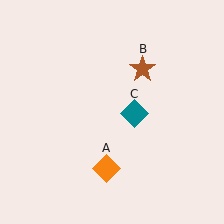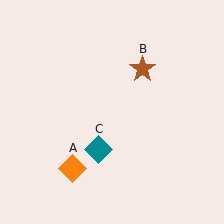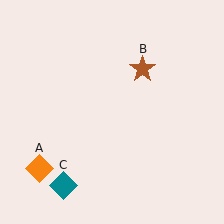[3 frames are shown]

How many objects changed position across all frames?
2 objects changed position: orange diamond (object A), teal diamond (object C).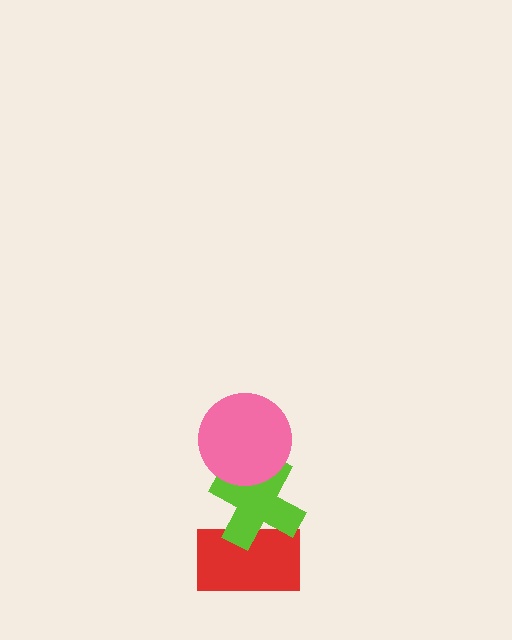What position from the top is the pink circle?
The pink circle is 1st from the top.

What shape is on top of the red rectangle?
The lime cross is on top of the red rectangle.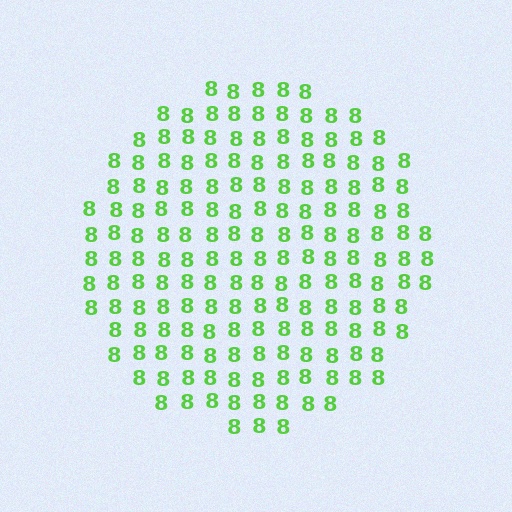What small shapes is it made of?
It is made of small digit 8's.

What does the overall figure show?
The overall figure shows a circle.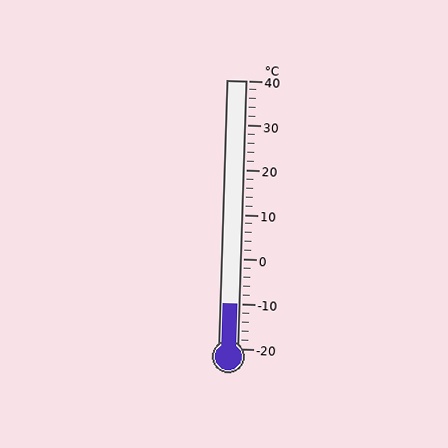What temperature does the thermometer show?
The thermometer shows approximately -10°C.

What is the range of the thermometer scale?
The thermometer scale ranges from -20°C to 40°C.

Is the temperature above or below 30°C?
The temperature is below 30°C.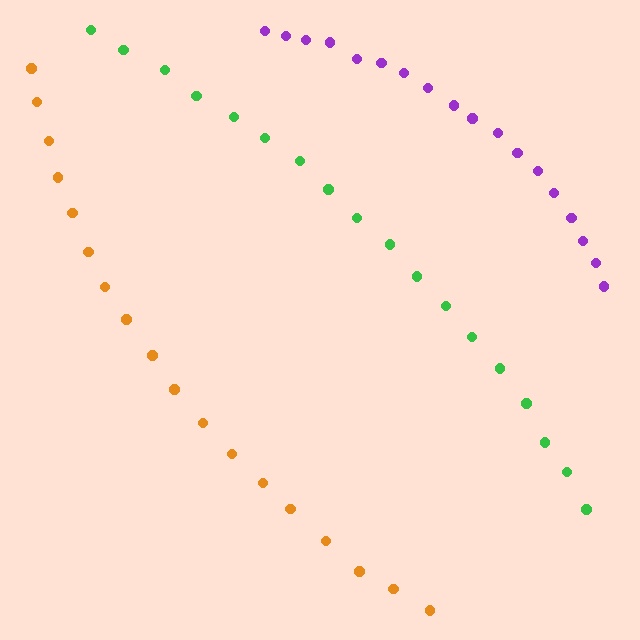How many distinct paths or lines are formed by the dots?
There are 3 distinct paths.